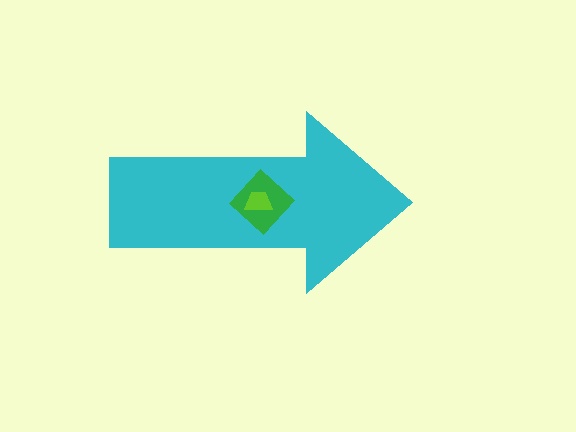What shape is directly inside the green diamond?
The lime trapezoid.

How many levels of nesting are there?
3.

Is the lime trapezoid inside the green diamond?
Yes.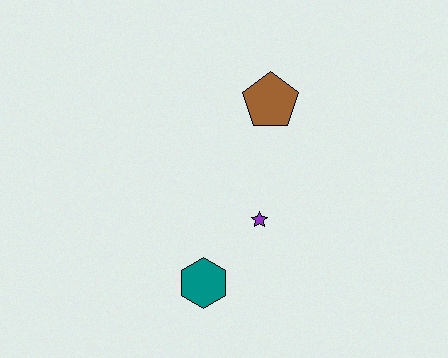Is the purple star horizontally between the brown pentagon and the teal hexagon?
Yes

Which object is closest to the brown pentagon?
The purple star is closest to the brown pentagon.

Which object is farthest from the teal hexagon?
The brown pentagon is farthest from the teal hexagon.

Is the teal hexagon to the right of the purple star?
No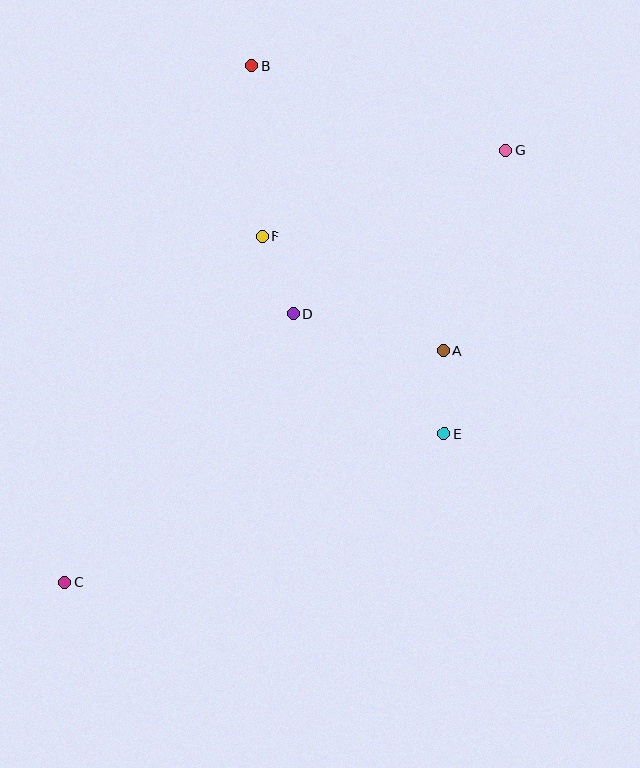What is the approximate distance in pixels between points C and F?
The distance between C and F is approximately 398 pixels.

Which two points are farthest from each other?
Points C and G are farthest from each other.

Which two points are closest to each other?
Points D and F are closest to each other.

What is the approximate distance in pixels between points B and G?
The distance between B and G is approximately 268 pixels.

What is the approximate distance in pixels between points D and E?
The distance between D and E is approximately 193 pixels.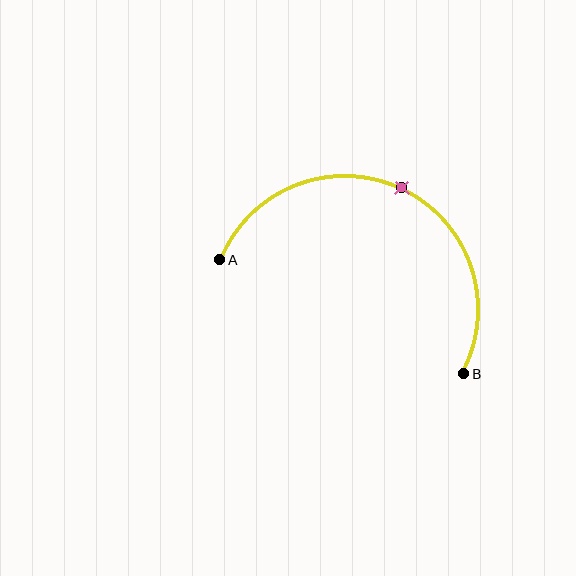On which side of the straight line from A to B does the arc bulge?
The arc bulges above the straight line connecting A and B.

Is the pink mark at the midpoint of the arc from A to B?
Yes. The pink mark lies on the arc at equal arc-length from both A and B — it is the arc midpoint.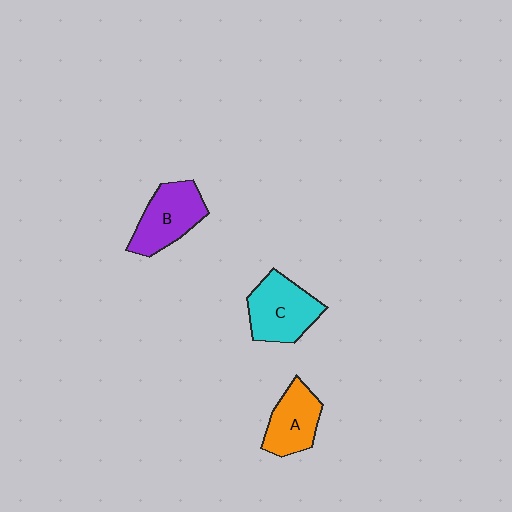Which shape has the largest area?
Shape C (cyan).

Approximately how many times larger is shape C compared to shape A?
Approximately 1.3 times.